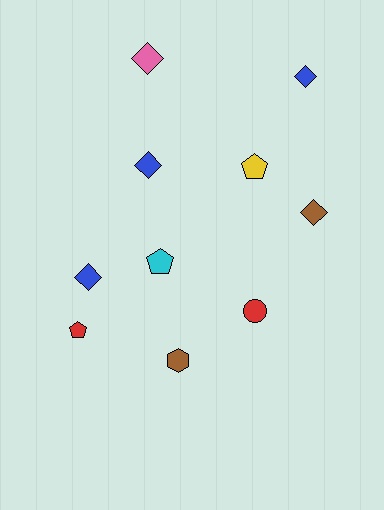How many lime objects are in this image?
There are no lime objects.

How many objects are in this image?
There are 10 objects.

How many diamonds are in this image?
There are 5 diamonds.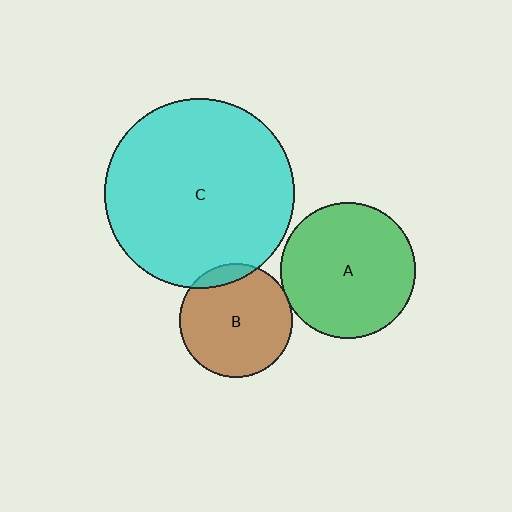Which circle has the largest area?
Circle C (cyan).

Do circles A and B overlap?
Yes.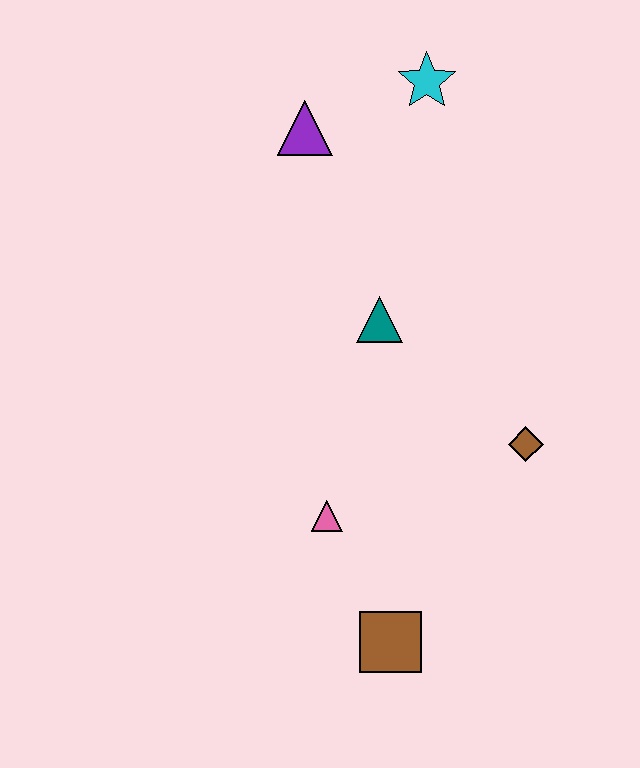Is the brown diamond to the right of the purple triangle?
Yes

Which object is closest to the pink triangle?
The brown square is closest to the pink triangle.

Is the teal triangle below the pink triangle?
No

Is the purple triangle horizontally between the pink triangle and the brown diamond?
No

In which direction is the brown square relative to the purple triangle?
The brown square is below the purple triangle.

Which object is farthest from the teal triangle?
The brown square is farthest from the teal triangle.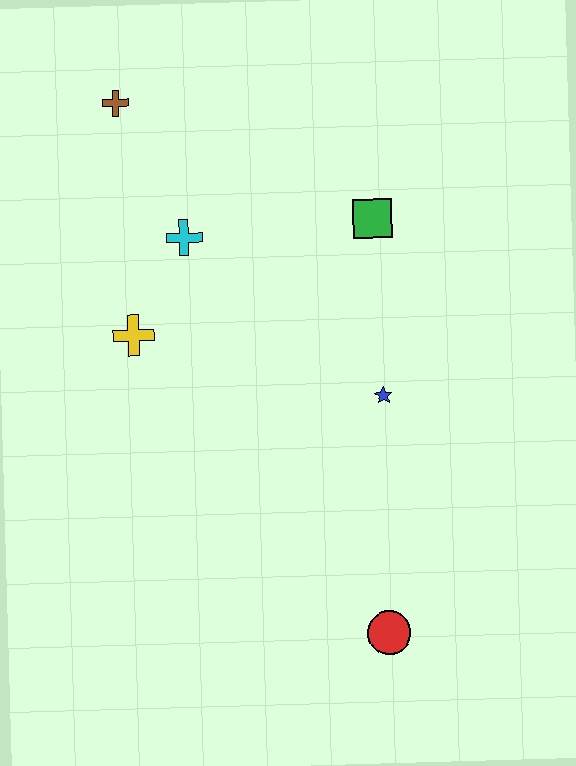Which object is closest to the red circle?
The blue star is closest to the red circle.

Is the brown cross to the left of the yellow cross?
Yes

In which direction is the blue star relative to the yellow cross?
The blue star is to the right of the yellow cross.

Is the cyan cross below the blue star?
No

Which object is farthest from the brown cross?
The red circle is farthest from the brown cross.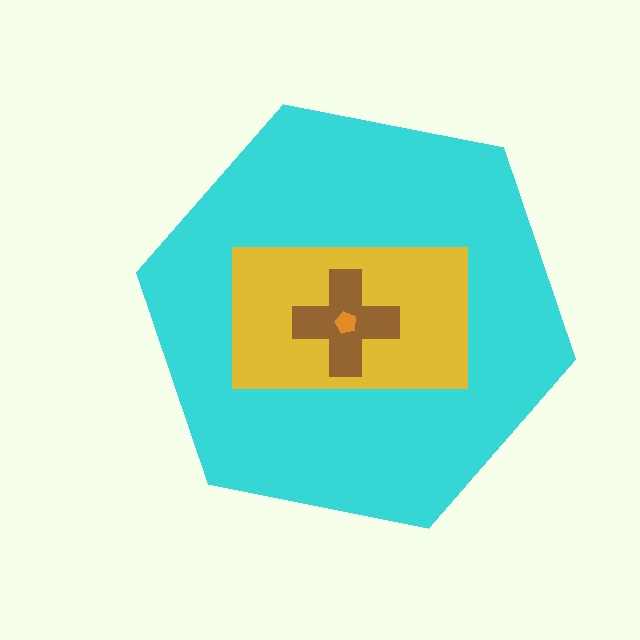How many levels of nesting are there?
4.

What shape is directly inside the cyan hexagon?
The yellow rectangle.